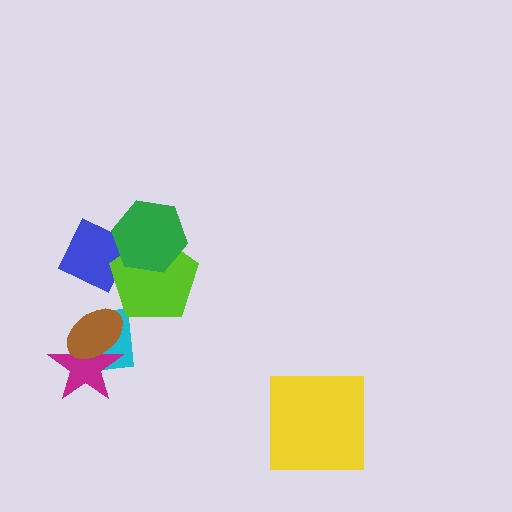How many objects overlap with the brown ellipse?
2 objects overlap with the brown ellipse.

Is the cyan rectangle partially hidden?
Yes, it is partially covered by another shape.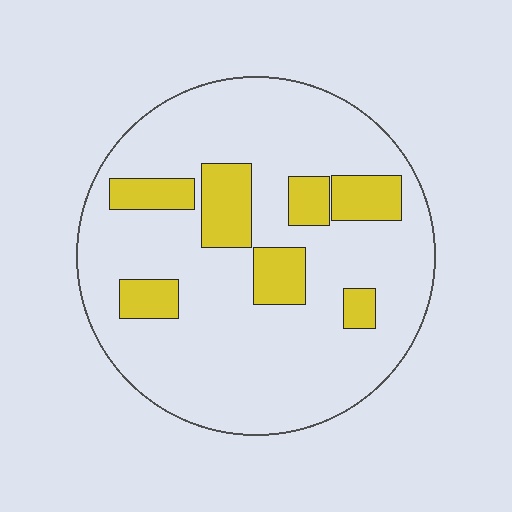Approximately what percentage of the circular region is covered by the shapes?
Approximately 20%.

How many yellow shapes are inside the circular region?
7.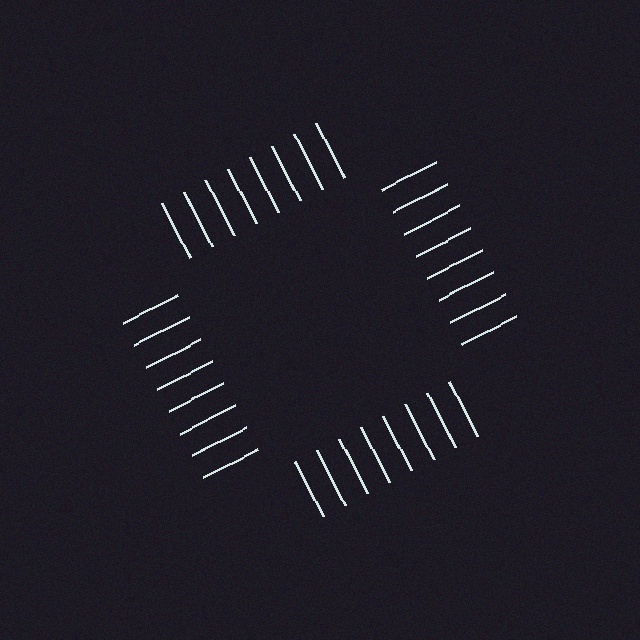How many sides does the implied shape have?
4 sides — the line-ends trace a square.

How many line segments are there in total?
32 — 8 along each of the 4 edges.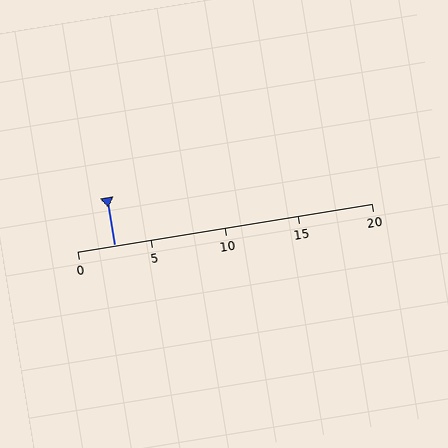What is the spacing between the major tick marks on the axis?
The major ticks are spaced 5 apart.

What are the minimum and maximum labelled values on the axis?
The axis runs from 0 to 20.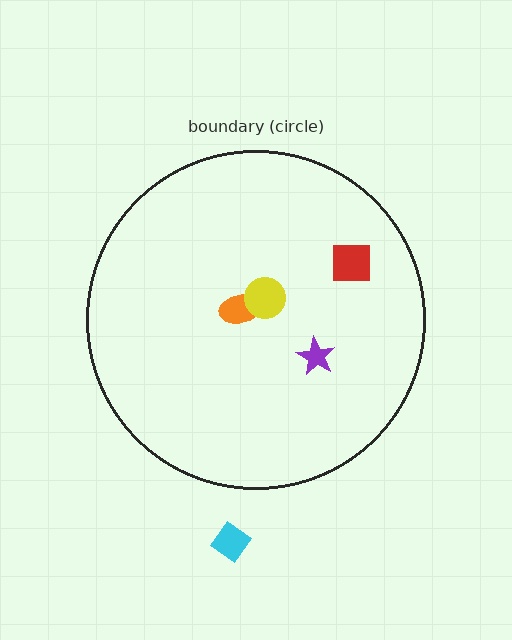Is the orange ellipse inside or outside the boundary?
Inside.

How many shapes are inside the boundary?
4 inside, 1 outside.